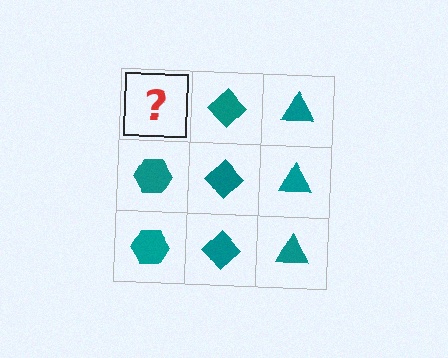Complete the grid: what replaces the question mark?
The question mark should be replaced with a teal hexagon.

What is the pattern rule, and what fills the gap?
The rule is that each column has a consistent shape. The gap should be filled with a teal hexagon.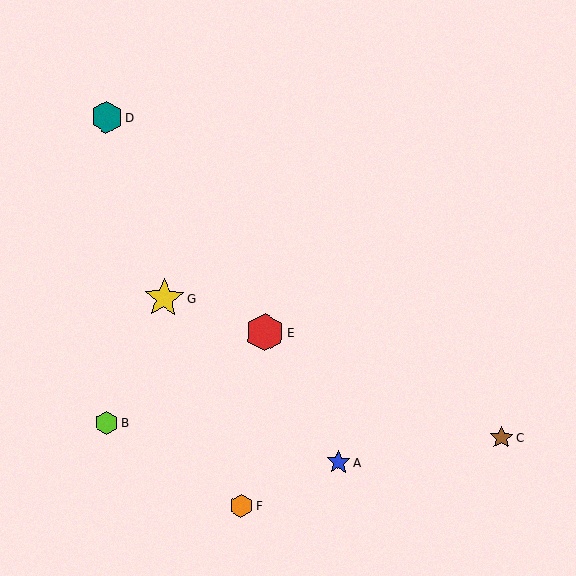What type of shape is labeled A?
Shape A is a blue star.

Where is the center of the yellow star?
The center of the yellow star is at (164, 298).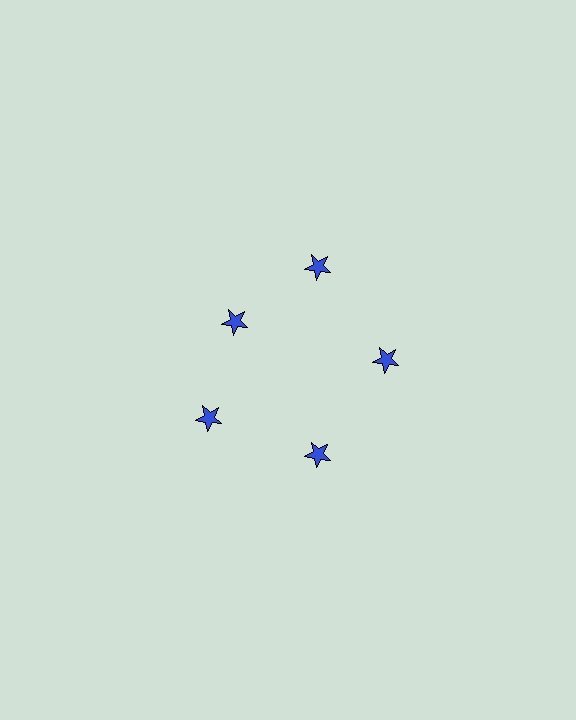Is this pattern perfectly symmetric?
No. The 5 blue stars are arranged in a ring, but one element near the 10 o'clock position is pulled inward toward the center, breaking the 5-fold rotational symmetry.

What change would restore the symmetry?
The symmetry would be restored by moving it outward, back onto the ring so that all 5 stars sit at equal angles and equal distance from the center.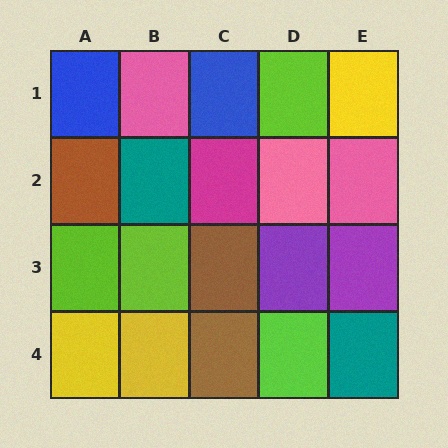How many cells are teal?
2 cells are teal.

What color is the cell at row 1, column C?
Blue.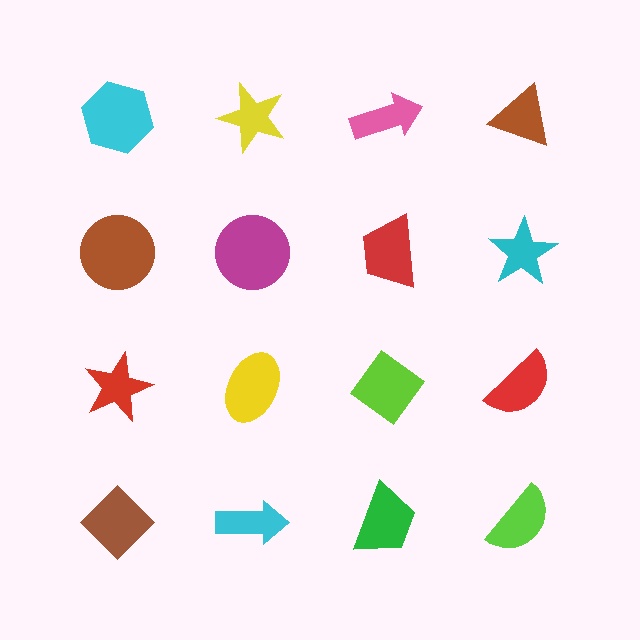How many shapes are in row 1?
4 shapes.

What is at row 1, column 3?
A pink arrow.